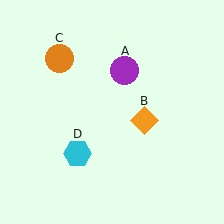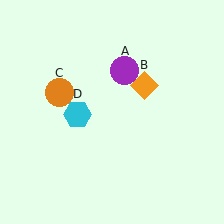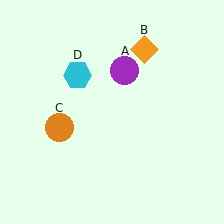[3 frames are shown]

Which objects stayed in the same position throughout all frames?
Purple circle (object A) remained stationary.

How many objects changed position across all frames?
3 objects changed position: orange diamond (object B), orange circle (object C), cyan hexagon (object D).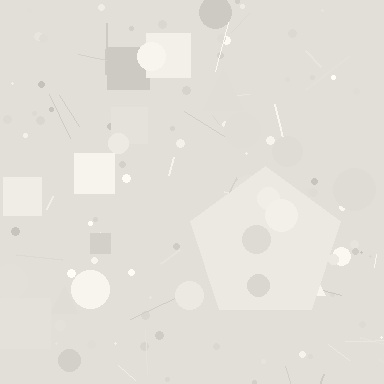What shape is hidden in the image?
A pentagon is hidden in the image.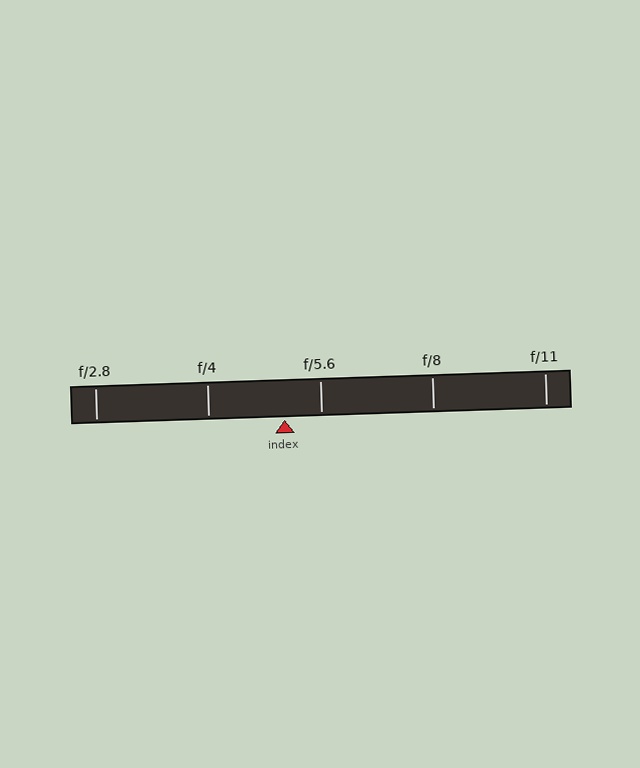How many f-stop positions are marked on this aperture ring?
There are 5 f-stop positions marked.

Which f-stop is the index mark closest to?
The index mark is closest to f/5.6.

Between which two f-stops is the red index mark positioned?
The index mark is between f/4 and f/5.6.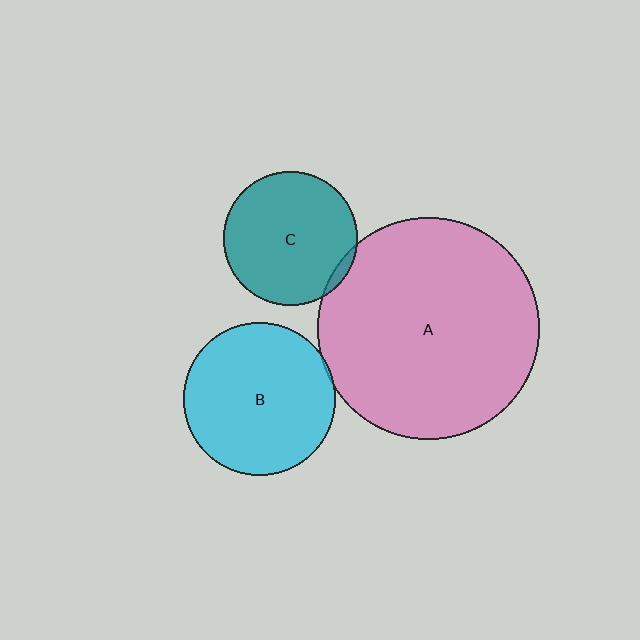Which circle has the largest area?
Circle A (pink).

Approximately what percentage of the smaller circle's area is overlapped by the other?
Approximately 5%.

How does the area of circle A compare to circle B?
Approximately 2.1 times.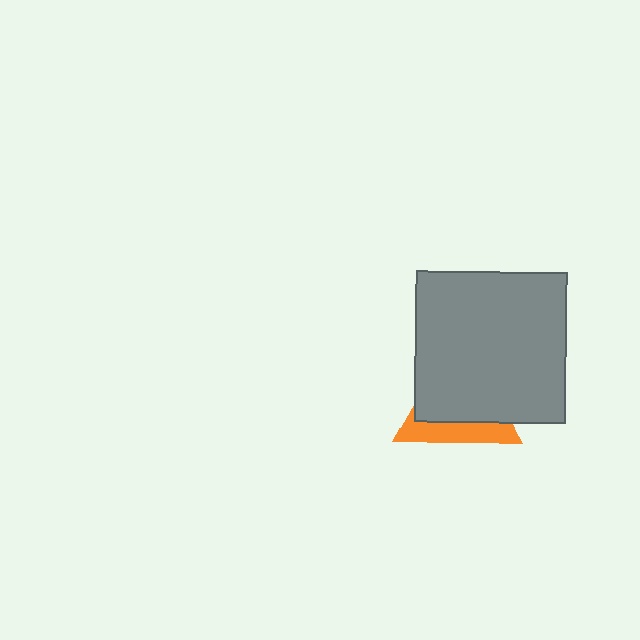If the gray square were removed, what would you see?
You would see the complete orange triangle.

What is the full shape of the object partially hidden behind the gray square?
The partially hidden object is an orange triangle.